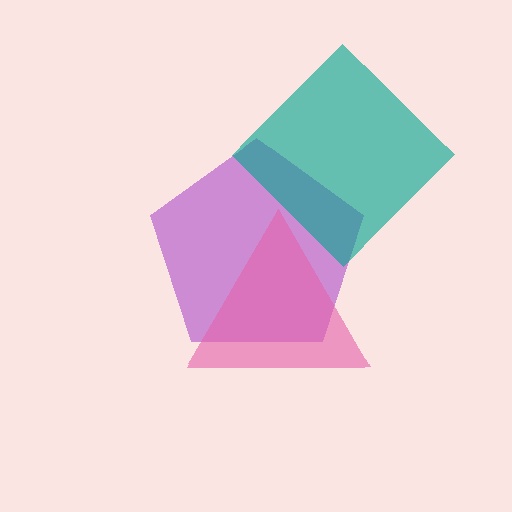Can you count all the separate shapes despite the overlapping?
Yes, there are 3 separate shapes.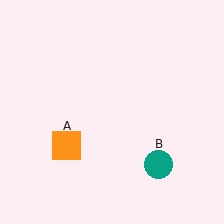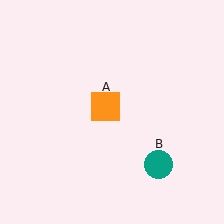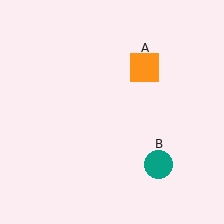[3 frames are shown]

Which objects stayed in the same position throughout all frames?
Teal circle (object B) remained stationary.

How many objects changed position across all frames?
1 object changed position: orange square (object A).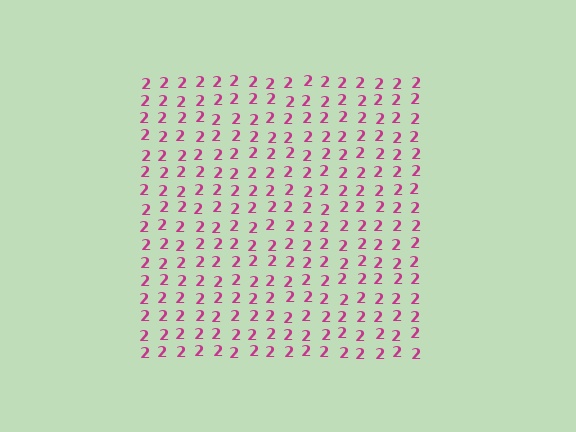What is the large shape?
The large shape is a square.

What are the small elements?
The small elements are digit 2's.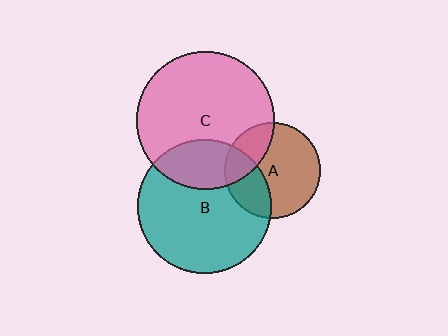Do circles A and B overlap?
Yes.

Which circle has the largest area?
Circle C (pink).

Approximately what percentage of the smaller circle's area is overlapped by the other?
Approximately 30%.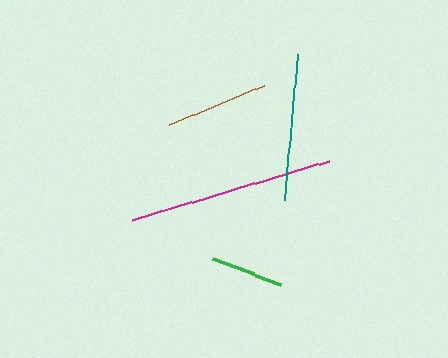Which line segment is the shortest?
The green line is the shortest at approximately 73 pixels.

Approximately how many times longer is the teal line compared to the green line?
The teal line is approximately 2.0 times the length of the green line.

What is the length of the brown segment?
The brown segment is approximately 104 pixels long.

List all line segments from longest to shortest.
From longest to shortest: magenta, teal, brown, green.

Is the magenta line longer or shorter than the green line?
The magenta line is longer than the green line.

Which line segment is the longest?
The magenta line is the longest at approximately 206 pixels.